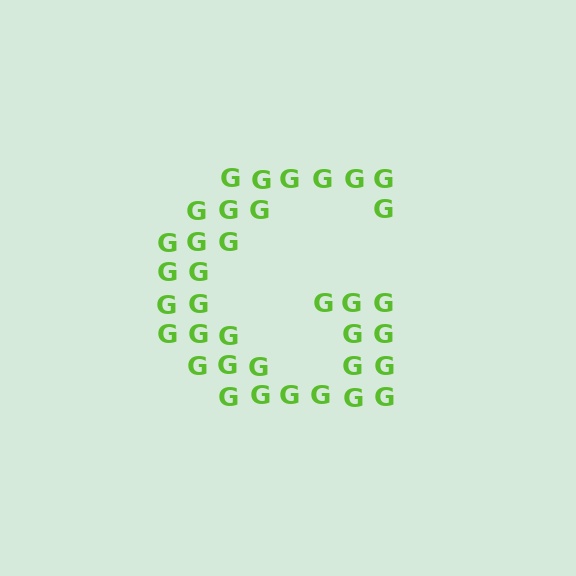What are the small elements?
The small elements are letter G's.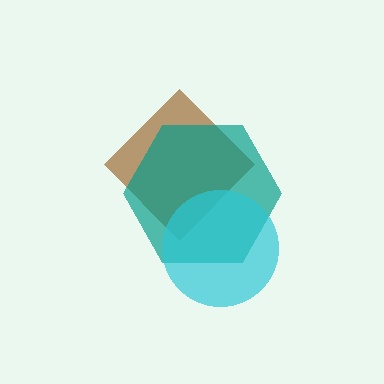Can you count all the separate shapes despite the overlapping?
Yes, there are 3 separate shapes.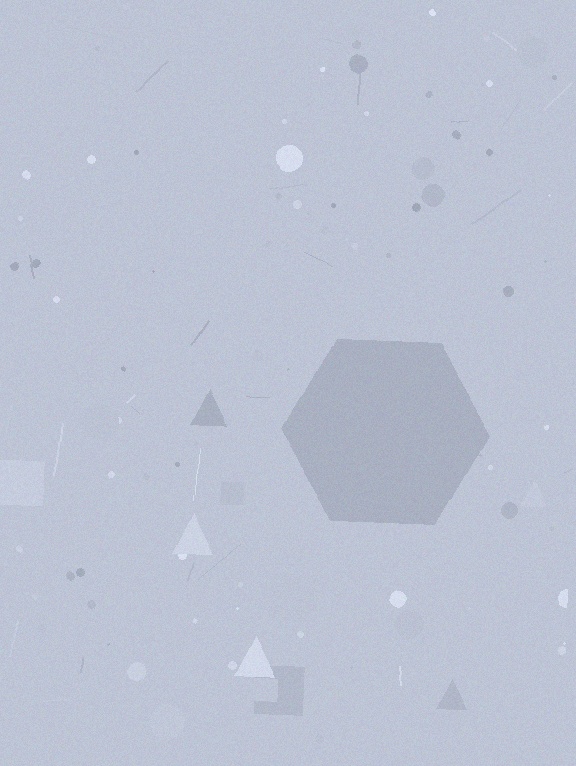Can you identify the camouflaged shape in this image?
The camouflaged shape is a hexagon.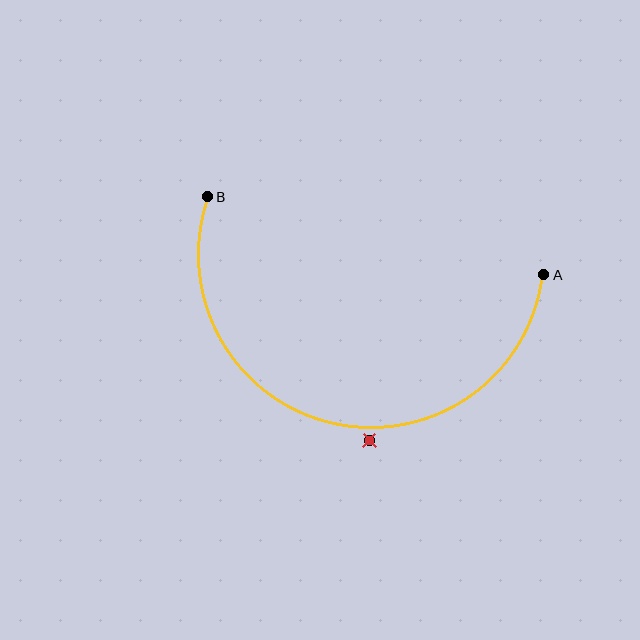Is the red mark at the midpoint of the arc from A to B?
No — the red mark does not lie on the arc at all. It sits slightly outside the curve.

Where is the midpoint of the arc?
The arc midpoint is the point on the curve farthest from the straight line joining A and B. It sits below that line.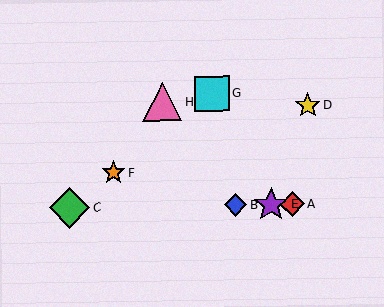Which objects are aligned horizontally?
Objects A, B, C, E are aligned horizontally.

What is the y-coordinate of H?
Object H is at y≈102.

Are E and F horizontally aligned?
No, E is at y≈205 and F is at y≈173.